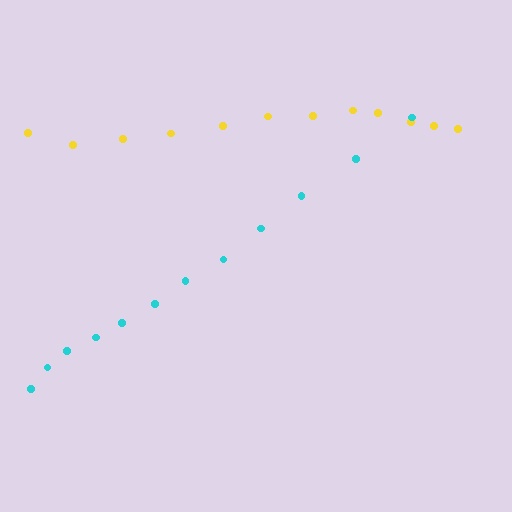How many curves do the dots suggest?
There are 2 distinct paths.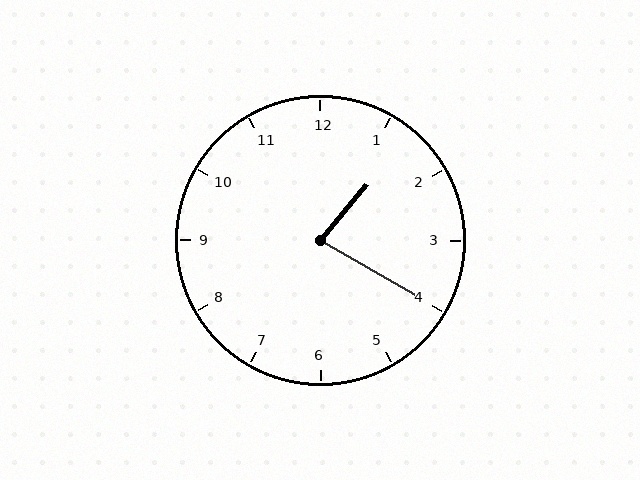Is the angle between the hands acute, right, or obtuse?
It is acute.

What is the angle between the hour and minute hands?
Approximately 80 degrees.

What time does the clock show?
1:20.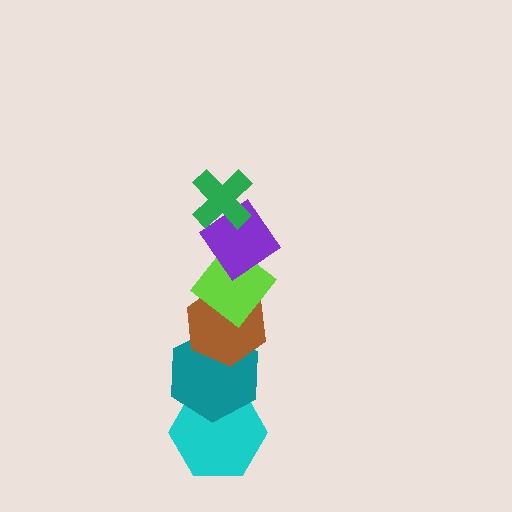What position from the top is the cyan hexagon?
The cyan hexagon is 6th from the top.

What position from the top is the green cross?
The green cross is 1st from the top.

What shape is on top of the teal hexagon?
The brown hexagon is on top of the teal hexagon.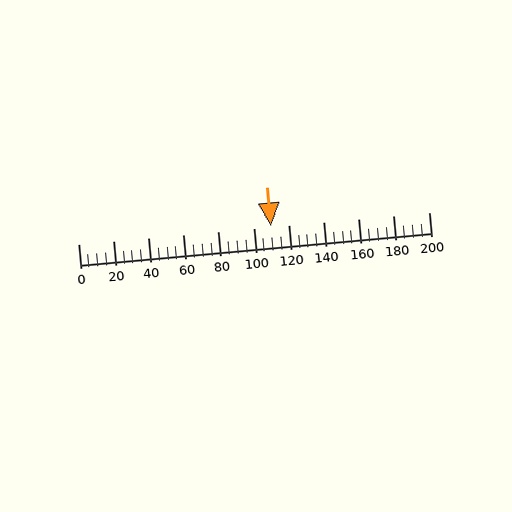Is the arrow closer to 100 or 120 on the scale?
The arrow is closer to 120.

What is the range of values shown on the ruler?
The ruler shows values from 0 to 200.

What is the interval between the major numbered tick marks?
The major tick marks are spaced 20 units apart.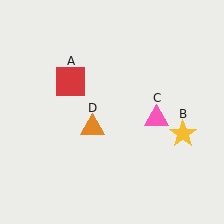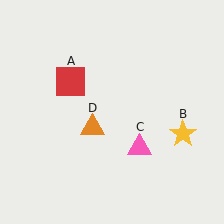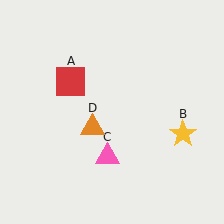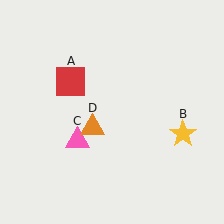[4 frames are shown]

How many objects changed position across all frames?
1 object changed position: pink triangle (object C).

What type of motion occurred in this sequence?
The pink triangle (object C) rotated clockwise around the center of the scene.